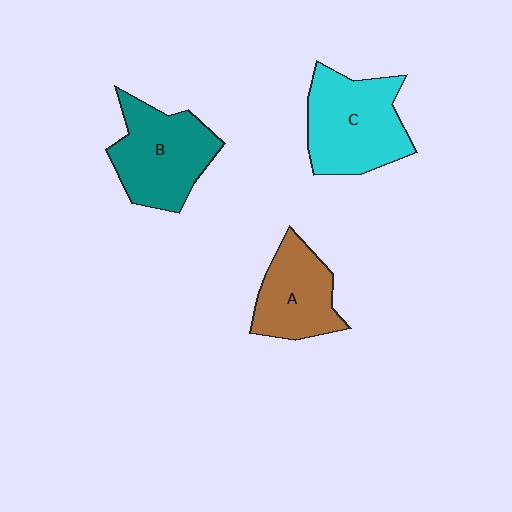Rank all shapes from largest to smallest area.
From largest to smallest: C (cyan), B (teal), A (brown).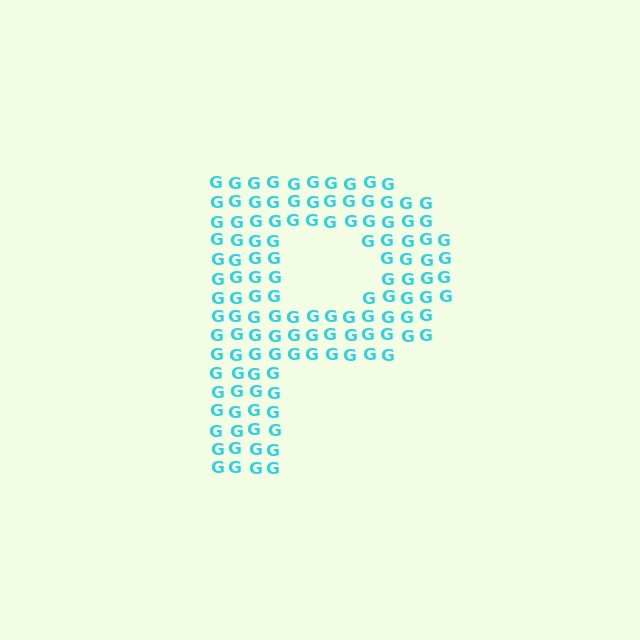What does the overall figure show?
The overall figure shows the letter P.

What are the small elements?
The small elements are letter G's.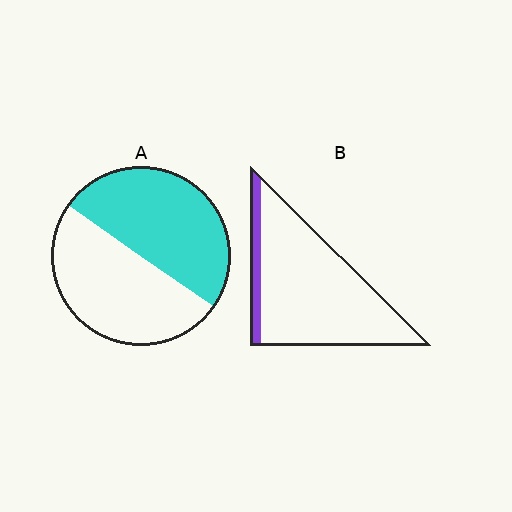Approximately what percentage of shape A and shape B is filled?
A is approximately 50% and B is approximately 10%.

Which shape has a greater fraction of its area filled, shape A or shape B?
Shape A.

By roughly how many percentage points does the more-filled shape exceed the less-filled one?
By roughly 40 percentage points (A over B).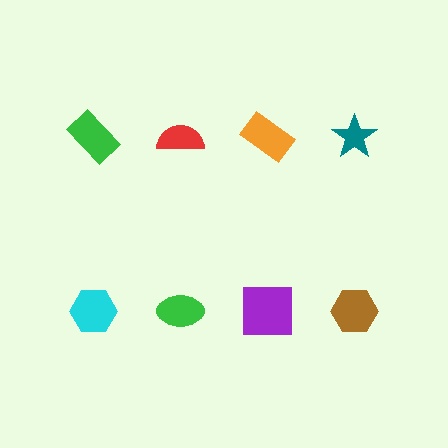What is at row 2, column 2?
A green ellipse.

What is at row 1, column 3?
An orange rectangle.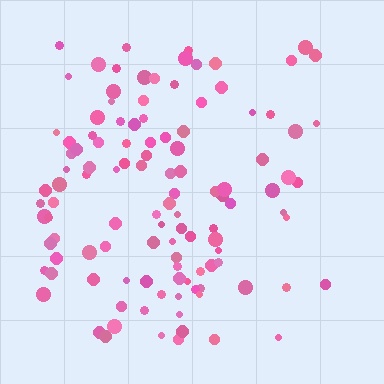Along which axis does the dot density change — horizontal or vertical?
Horizontal.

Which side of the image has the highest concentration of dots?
The left.